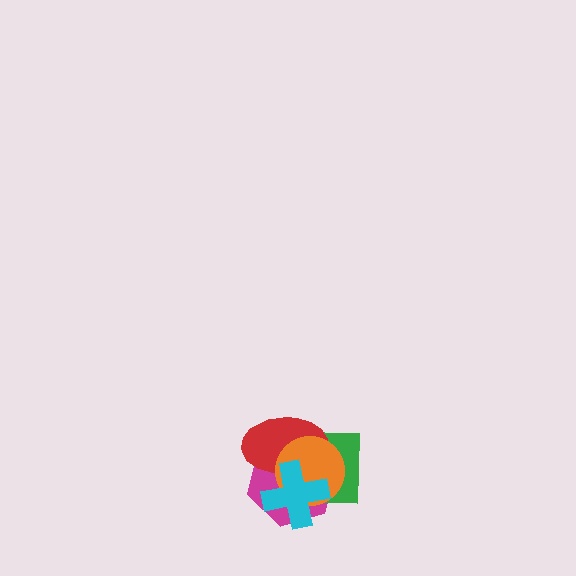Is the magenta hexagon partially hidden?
Yes, it is partially covered by another shape.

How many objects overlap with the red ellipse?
4 objects overlap with the red ellipse.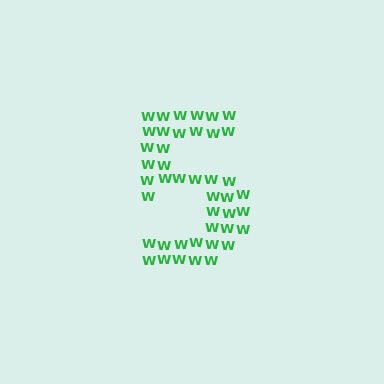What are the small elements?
The small elements are letter W's.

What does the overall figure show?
The overall figure shows the digit 5.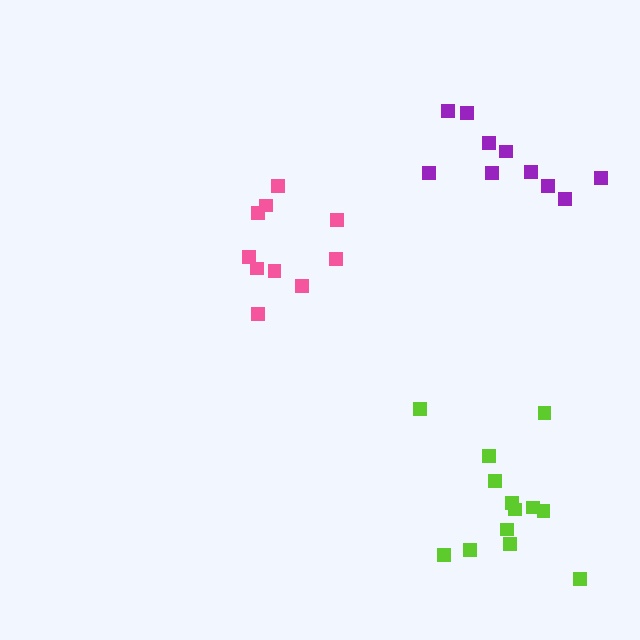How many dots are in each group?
Group 1: 10 dots, Group 2: 13 dots, Group 3: 10 dots (33 total).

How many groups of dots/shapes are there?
There are 3 groups.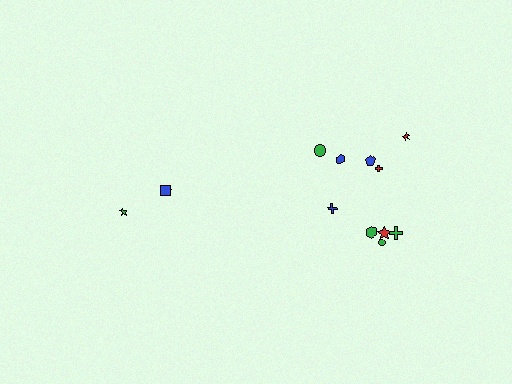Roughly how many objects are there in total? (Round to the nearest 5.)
Roughly 15 objects in total.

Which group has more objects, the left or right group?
The right group.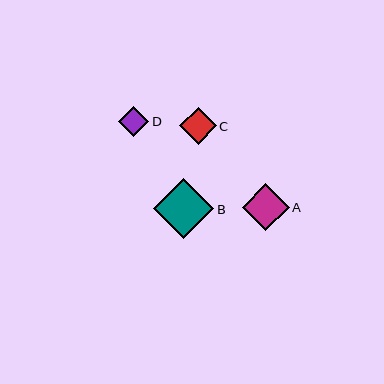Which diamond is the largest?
Diamond B is the largest with a size of approximately 60 pixels.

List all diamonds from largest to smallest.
From largest to smallest: B, A, C, D.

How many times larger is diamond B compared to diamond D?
Diamond B is approximately 2.0 times the size of diamond D.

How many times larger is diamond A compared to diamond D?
Diamond A is approximately 1.5 times the size of diamond D.